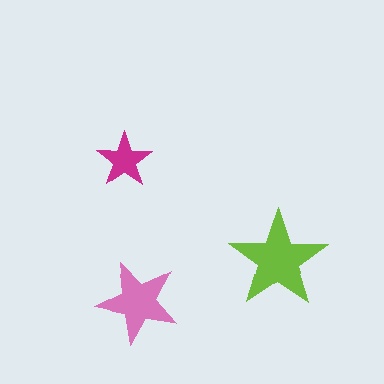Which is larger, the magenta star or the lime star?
The lime one.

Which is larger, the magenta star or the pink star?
The pink one.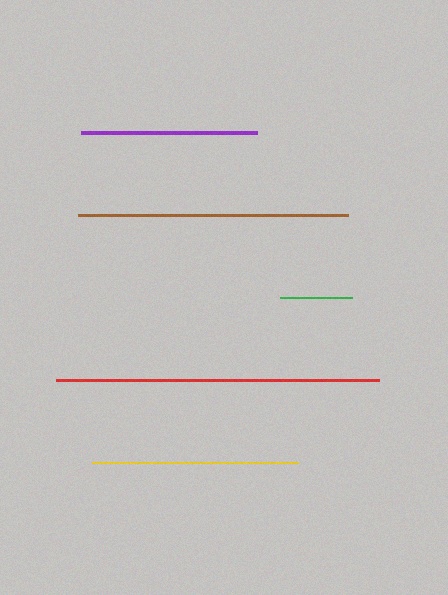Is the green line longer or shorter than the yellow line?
The yellow line is longer than the green line.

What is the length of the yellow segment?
The yellow segment is approximately 206 pixels long.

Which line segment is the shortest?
The green line is the shortest at approximately 72 pixels.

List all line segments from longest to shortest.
From longest to shortest: red, brown, yellow, purple, green.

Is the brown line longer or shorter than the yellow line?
The brown line is longer than the yellow line.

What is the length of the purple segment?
The purple segment is approximately 176 pixels long.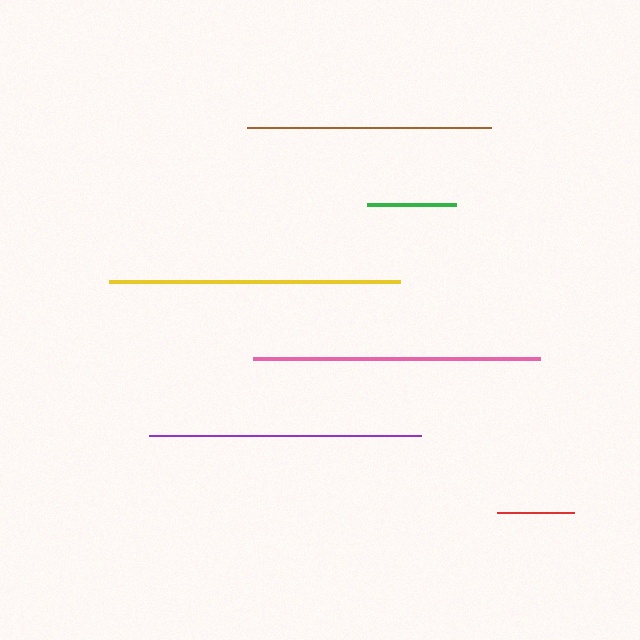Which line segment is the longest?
The yellow line is the longest at approximately 291 pixels.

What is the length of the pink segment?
The pink segment is approximately 287 pixels long.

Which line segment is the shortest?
The red line is the shortest at approximately 78 pixels.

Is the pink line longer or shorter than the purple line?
The pink line is longer than the purple line.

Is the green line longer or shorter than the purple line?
The purple line is longer than the green line.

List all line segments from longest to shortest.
From longest to shortest: yellow, pink, purple, brown, green, red.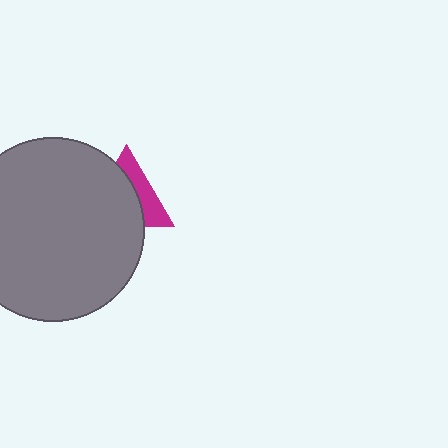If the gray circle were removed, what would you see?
You would see the complete magenta triangle.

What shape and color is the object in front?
The object in front is a gray circle.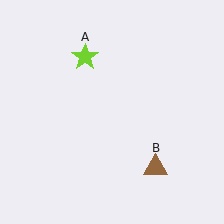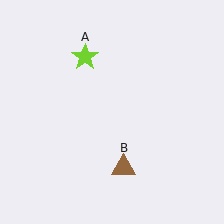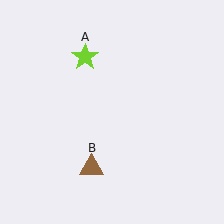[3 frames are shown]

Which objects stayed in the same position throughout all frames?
Lime star (object A) remained stationary.